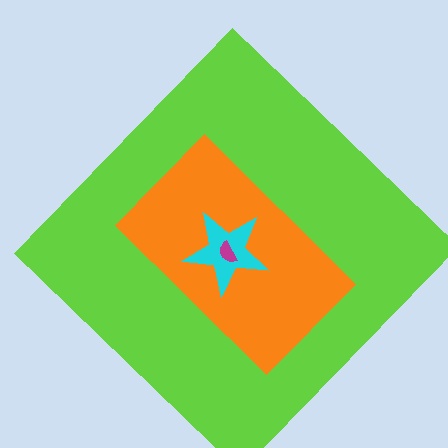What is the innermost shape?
The magenta semicircle.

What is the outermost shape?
The lime diamond.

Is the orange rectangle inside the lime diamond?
Yes.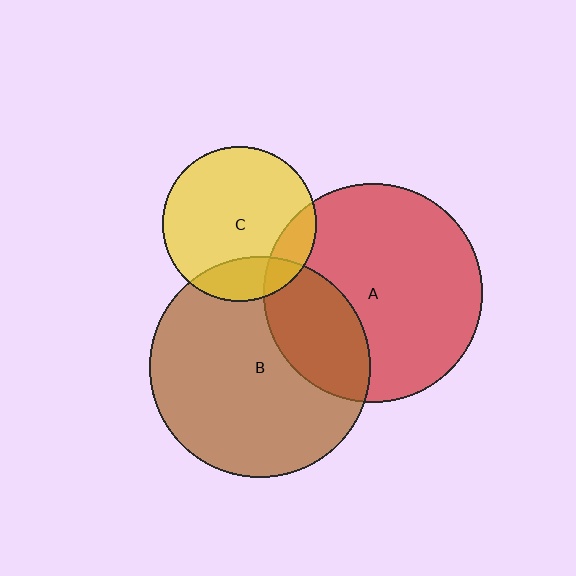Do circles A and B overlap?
Yes.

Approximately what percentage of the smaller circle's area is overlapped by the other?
Approximately 25%.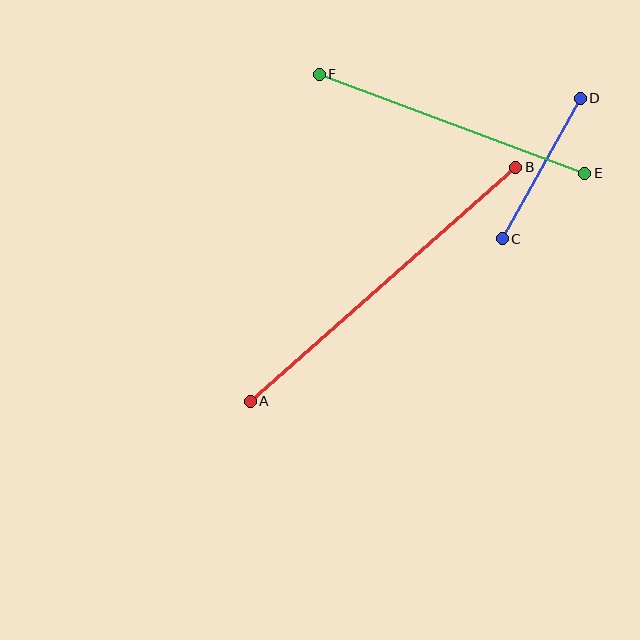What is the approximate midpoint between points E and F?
The midpoint is at approximately (452, 124) pixels.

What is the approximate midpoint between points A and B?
The midpoint is at approximately (383, 284) pixels.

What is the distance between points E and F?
The distance is approximately 283 pixels.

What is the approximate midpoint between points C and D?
The midpoint is at approximately (541, 169) pixels.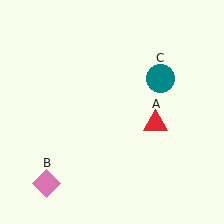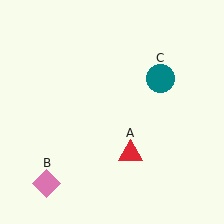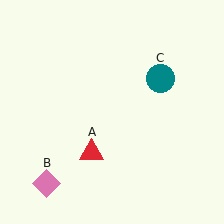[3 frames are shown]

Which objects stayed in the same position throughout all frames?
Pink diamond (object B) and teal circle (object C) remained stationary.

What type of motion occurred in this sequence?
The red triangle (object A) rotated clockwise around the center of the scene.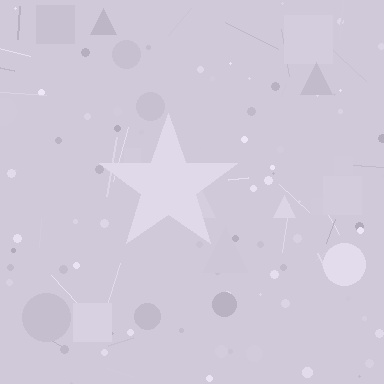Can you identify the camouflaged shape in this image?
The camouflaged shape is a star.